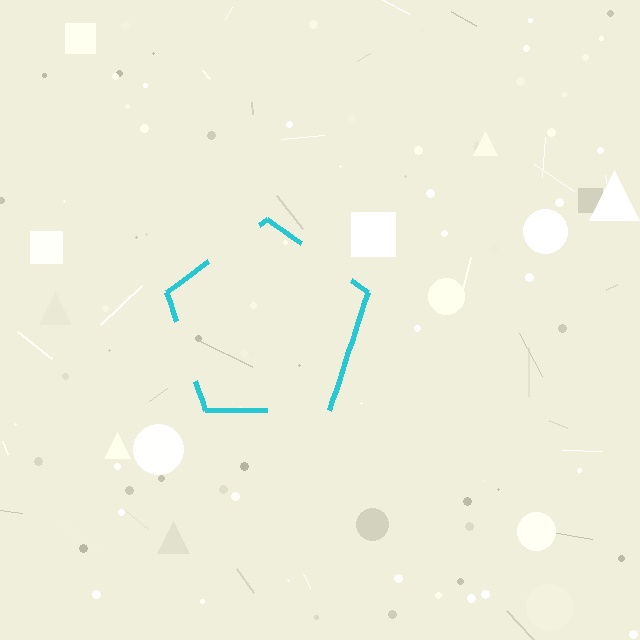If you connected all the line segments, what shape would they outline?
They would outline a pentagon.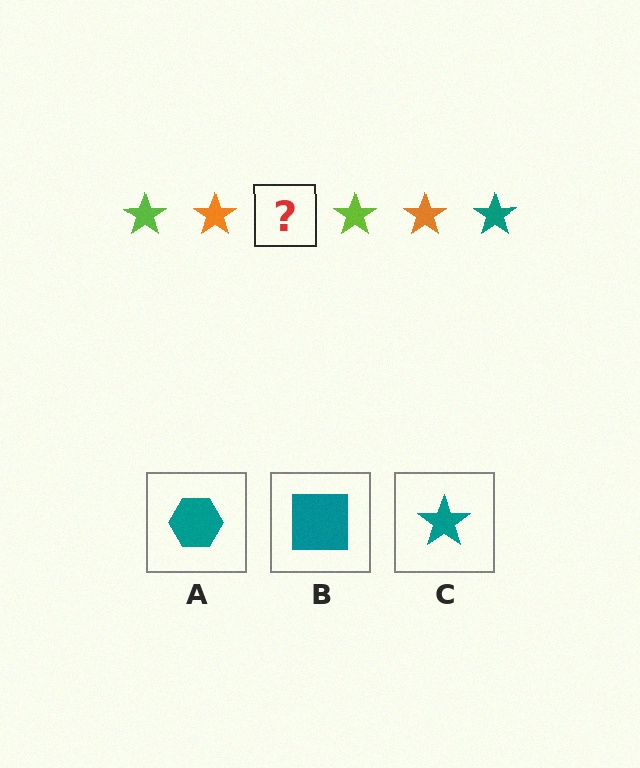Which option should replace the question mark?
Option C.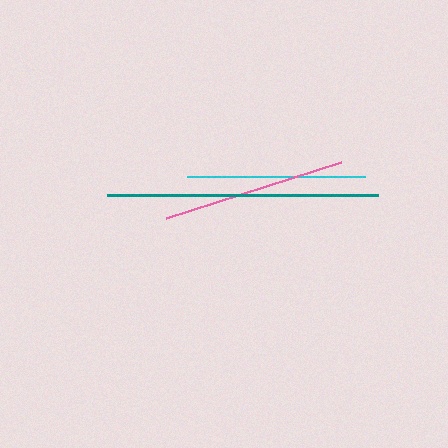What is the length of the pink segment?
The pink segment is approximately 184 pixels long.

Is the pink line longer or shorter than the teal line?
The teal line is longer than the pink line.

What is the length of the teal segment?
The teal segment is approximately 270 pixels long.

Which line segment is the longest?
The teal line is the longest at approximately 270 pixels.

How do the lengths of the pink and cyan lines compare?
The pink and cyan lines are approximately the same length.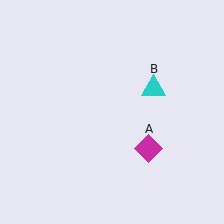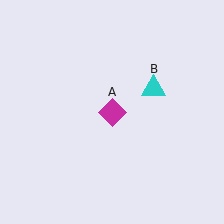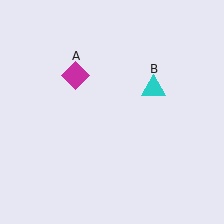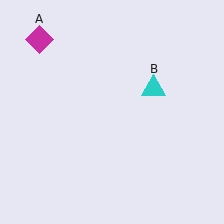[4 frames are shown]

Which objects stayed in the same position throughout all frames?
Cyan triangle (object B) remained stationary.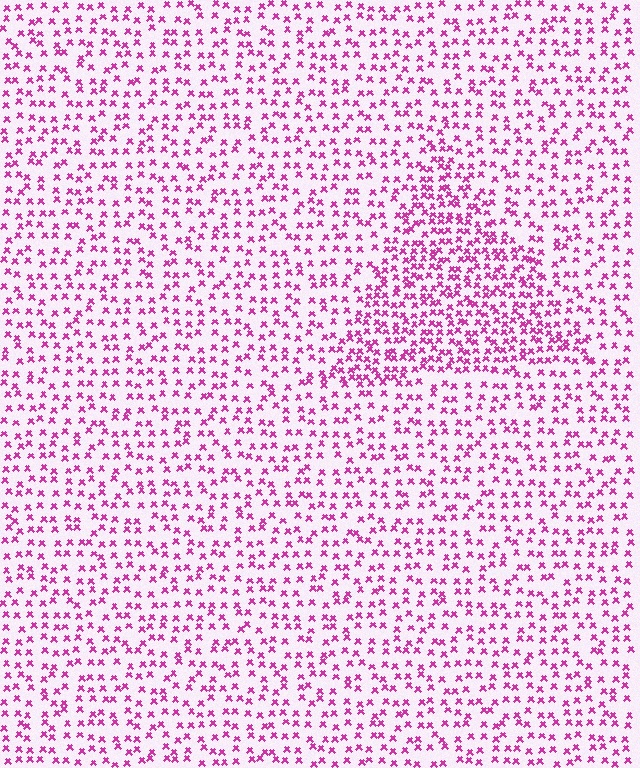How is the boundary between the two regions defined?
The boundary is defined by a change in element density (approximately 1.8x ratio). All elements are the same color, size, and shape.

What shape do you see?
I see a triangle.